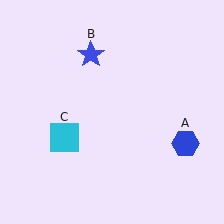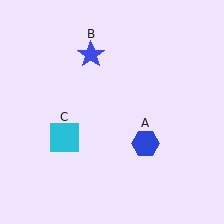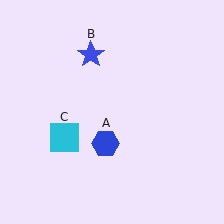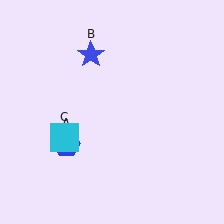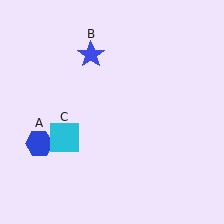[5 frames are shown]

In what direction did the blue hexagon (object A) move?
The blue hexagon (object A) moved left.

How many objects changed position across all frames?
1 object changed position: blue hexagon (object A).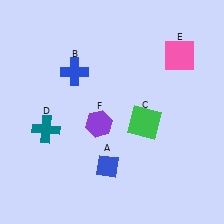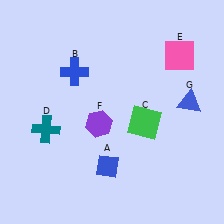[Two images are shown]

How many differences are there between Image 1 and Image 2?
There is 1 difference between the two images.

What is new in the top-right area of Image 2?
A blue triangle (G) was added in the top-right area of Image 2.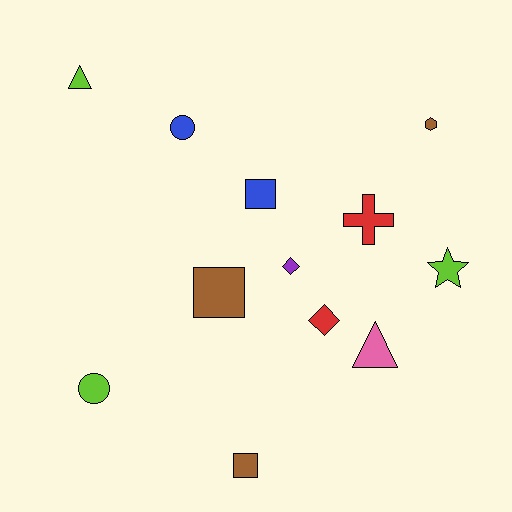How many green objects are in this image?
There are no green objects.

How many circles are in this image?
There are 2 circles.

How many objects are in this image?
There are 12 objects.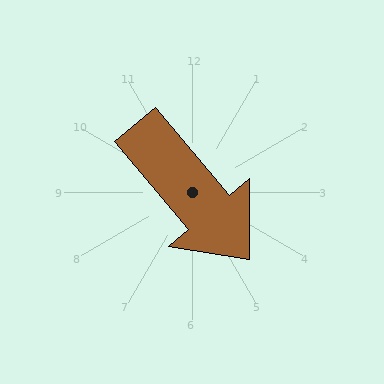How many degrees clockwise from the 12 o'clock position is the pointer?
Approximately 140 degrees.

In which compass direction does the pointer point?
Southeast.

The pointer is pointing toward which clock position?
Roughly 5 o'clock.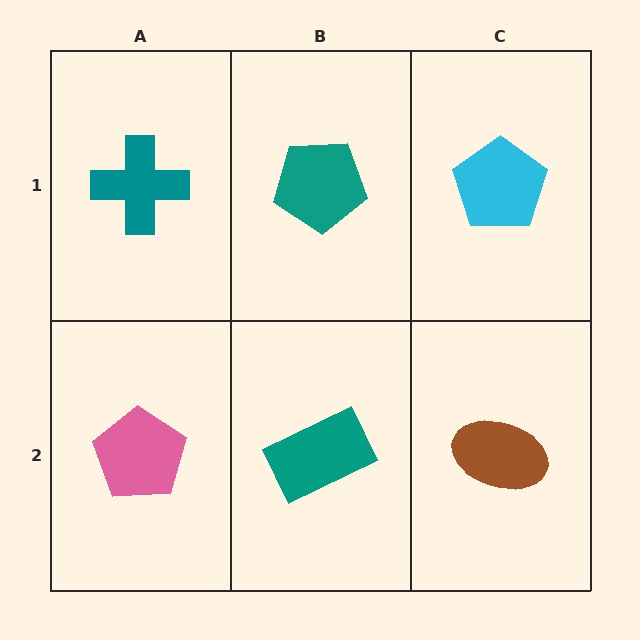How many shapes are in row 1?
3 shapes.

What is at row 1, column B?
A teal pentagon.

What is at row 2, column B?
A teal rectangle.